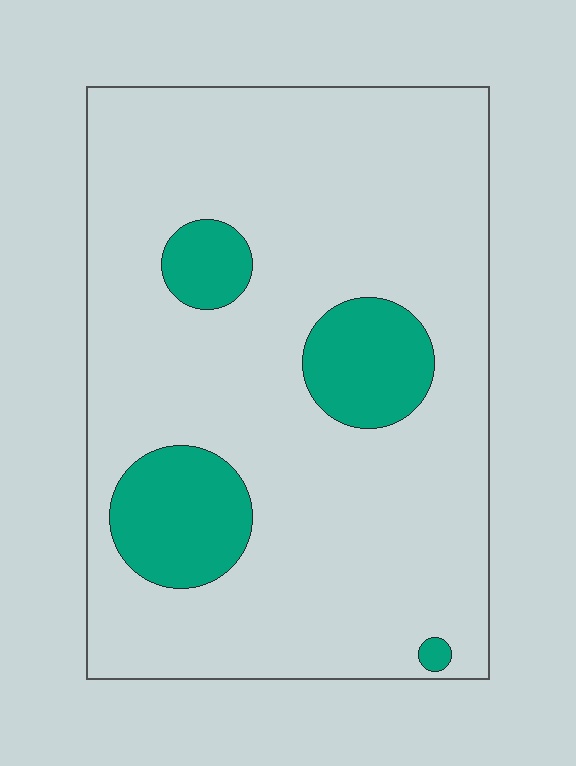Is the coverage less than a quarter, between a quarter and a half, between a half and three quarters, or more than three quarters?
Less than a quarter.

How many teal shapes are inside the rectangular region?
4.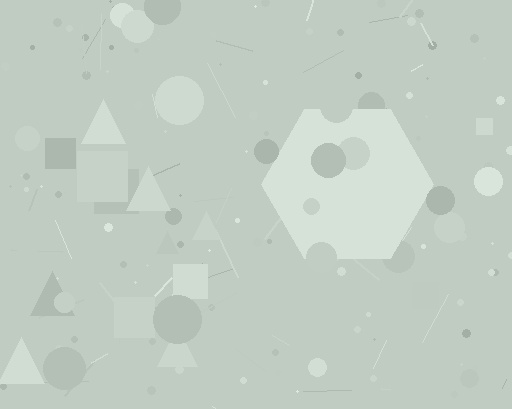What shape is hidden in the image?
A hexagon is hidden in the image.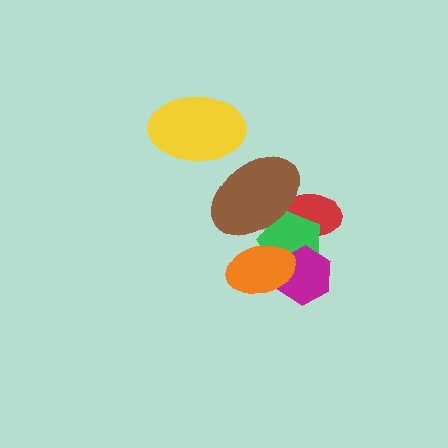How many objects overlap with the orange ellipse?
3 objects overlap with the orange ellipse.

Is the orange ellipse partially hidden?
Yes, it is partially covered by another shape.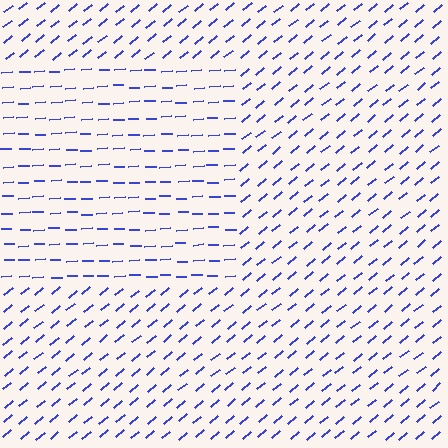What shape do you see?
I see a rectangle.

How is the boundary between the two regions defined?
The boundary is defined purely by a change in line orientation (approximately 37 degrees difference). All lines are the same color and thickness.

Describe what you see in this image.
The image is filled with small blue line segments. A rectangle region in the image has lines oriented differently from the surrounding lines, creating a visible texture boundary.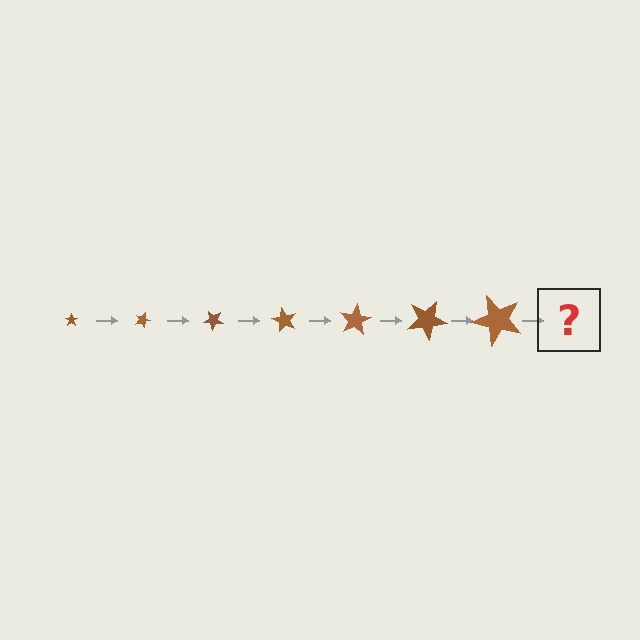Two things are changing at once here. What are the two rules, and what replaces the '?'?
The two rules are that the star grows larger each step and it rotates 20 degrees each step. The '?' should be a star, larger than the previous one and rotated 140 degrees from the start.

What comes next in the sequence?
The next element should be a star, larger than the previous one and rotated 140 degrees from the start.